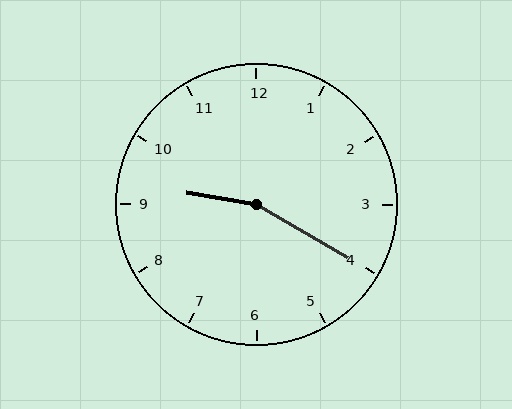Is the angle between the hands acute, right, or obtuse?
It is obtuse.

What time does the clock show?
9:20.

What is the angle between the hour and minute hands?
Approximately 160 degrees.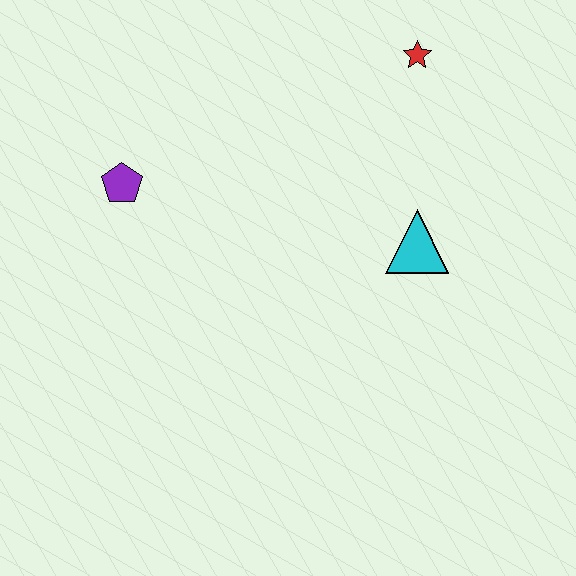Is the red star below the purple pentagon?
No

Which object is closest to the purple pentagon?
The cyan triangle is closest to the purple pentagon.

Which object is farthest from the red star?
The purple pentagon is farthest from the red star.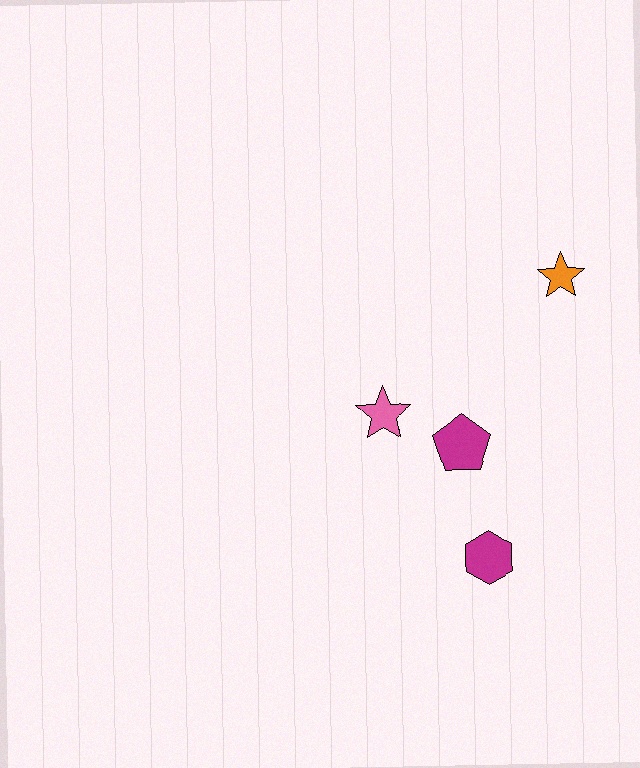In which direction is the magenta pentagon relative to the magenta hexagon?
The magenta pentagon is above the magenta hexagon.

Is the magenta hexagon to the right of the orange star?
No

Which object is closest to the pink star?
The magenta pentagon is closest to the pink star.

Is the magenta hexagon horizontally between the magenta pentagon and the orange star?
Yes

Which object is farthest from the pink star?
The orange star is farthest from the pink star.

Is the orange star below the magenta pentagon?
No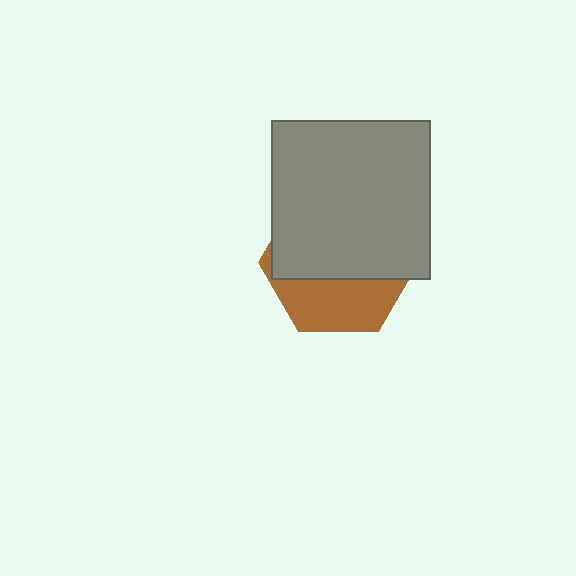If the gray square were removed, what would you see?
You would see the complete brown hexagon.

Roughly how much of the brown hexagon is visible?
A small part of it is visible (roughly 36%).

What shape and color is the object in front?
The object in front is a gray square.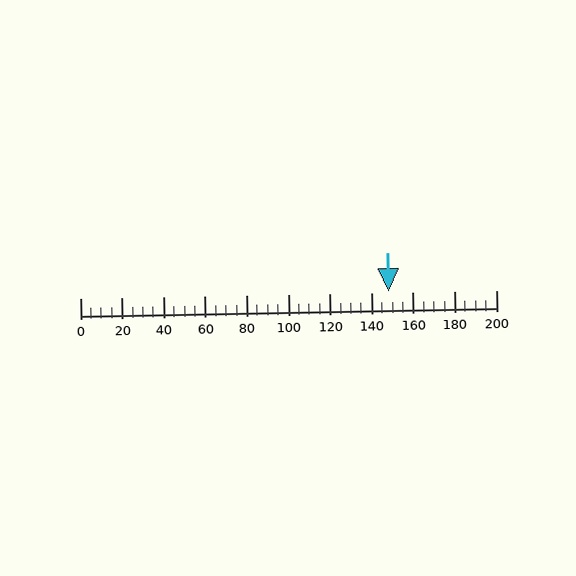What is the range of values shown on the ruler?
The ruler shows values from 0 to 200.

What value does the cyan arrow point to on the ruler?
The cyan arrow points to approximately 148.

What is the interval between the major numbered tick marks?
The major tick marks are spaced 20 units apart.